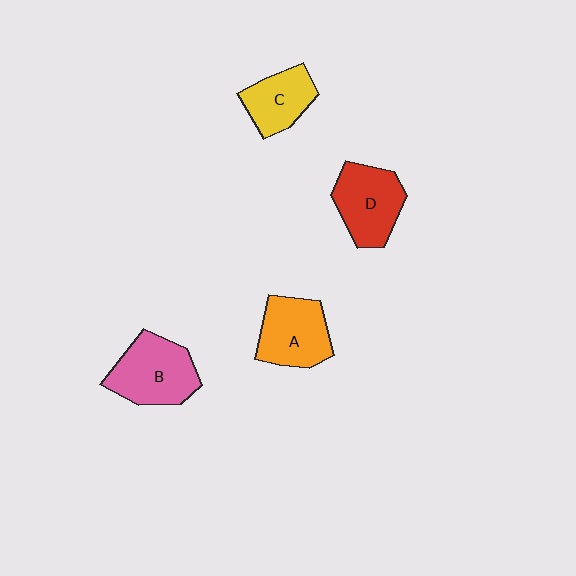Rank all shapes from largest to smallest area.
From largest to smallest: B (pink), D (red), A (orange), C (yellow).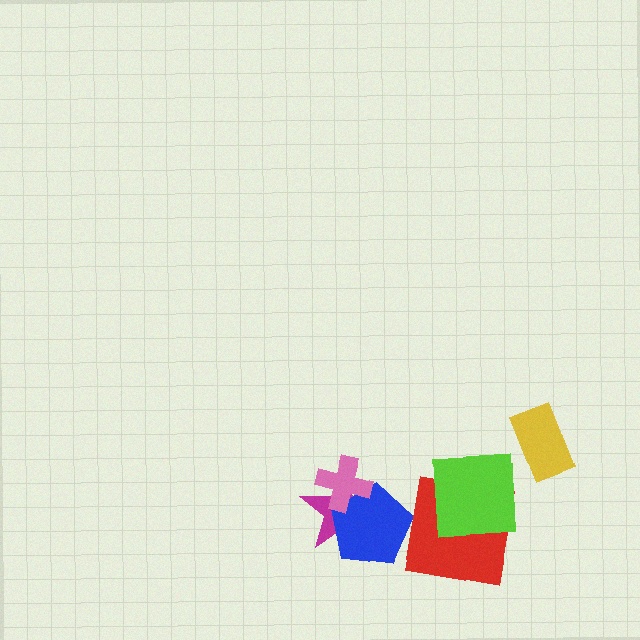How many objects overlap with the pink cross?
2 objects overlap with the pink cross.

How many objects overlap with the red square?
1 object overlaps with the red square.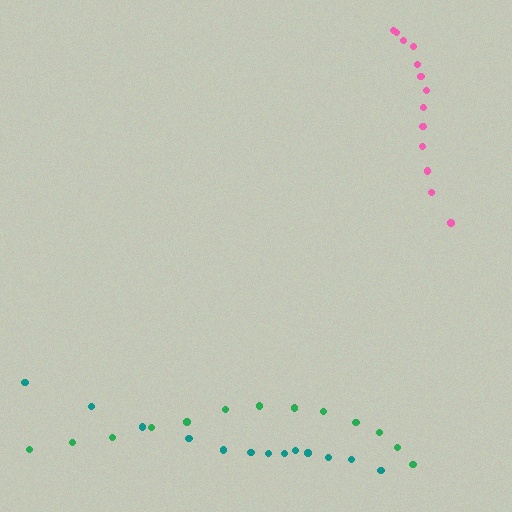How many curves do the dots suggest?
There are 3 distinct paths.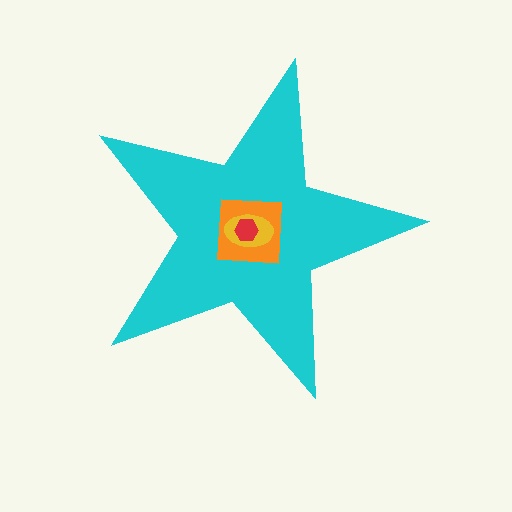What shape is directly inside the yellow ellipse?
The red hexagon.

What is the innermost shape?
The red hexagon.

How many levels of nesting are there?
4.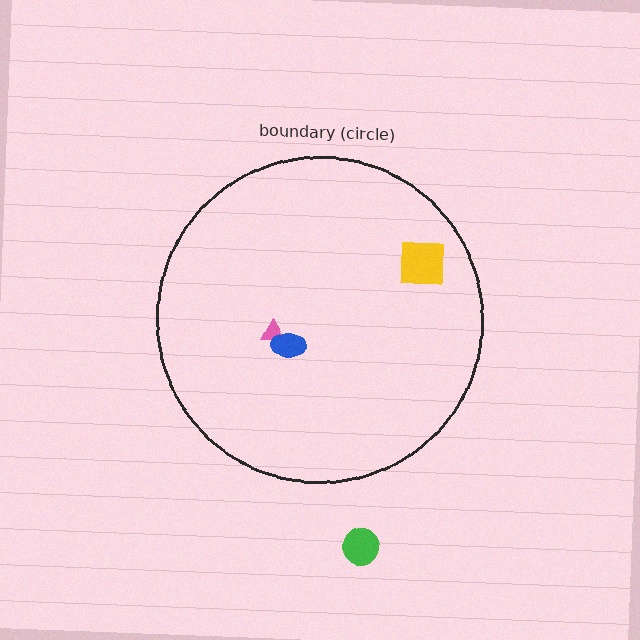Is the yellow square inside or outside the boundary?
Inside.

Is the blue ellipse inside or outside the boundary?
Inside.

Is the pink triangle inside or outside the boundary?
Inside.